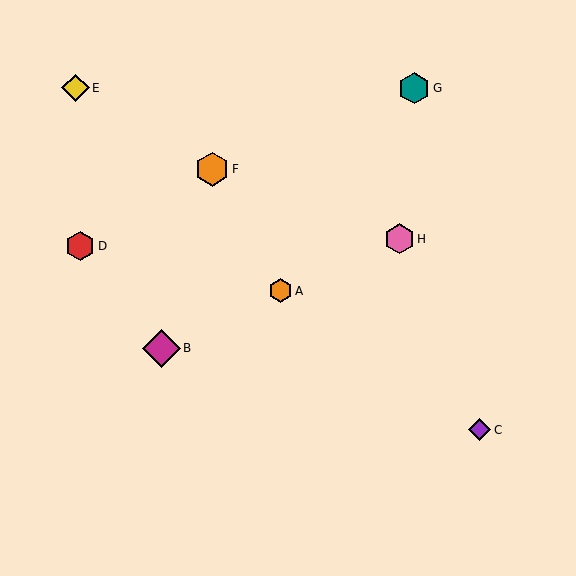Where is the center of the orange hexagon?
The center of the orange hexagon is at (212, 169).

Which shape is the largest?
The magenta diamond (labeled B) is the largest.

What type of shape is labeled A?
Shape A is an orange hexagon.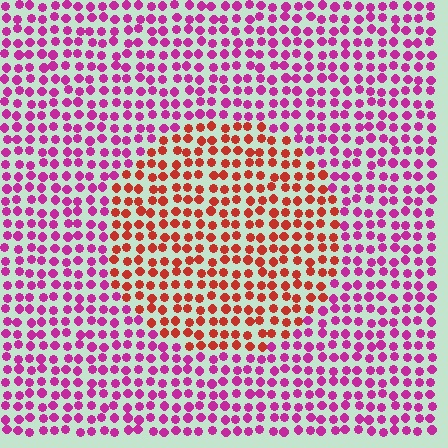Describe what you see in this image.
The image is filled with small magenta elements in a uniform arrangement. A circle-shaped region is visible where the elements are tinted to a slightly different hue, forming a subtle color boundary.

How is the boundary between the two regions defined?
The boundary is defined purely by a slight shift in hue (about 49 degrees). Spacing, size, and orientation are identical on both sides.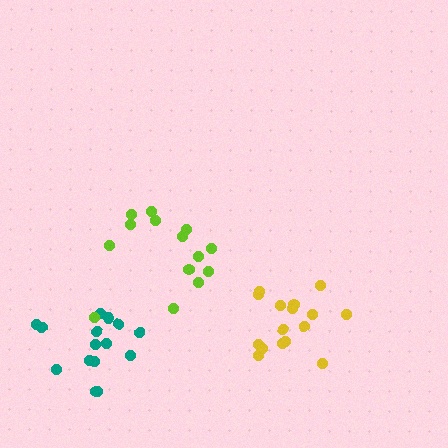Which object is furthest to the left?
The teal cluster is leftmost.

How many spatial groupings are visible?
There are 3 spatial groupings.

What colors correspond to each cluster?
The clusters are colored: teal, lime, yellow.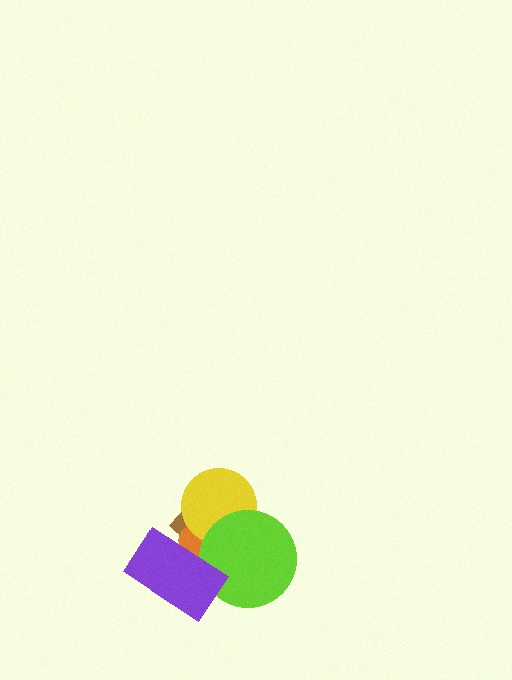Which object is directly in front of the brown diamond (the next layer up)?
The orange ellipse is directly in front of the brown diamond.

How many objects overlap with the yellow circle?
3 objects overlap with the yellow circle.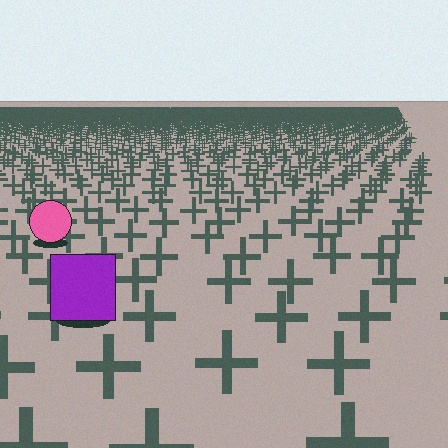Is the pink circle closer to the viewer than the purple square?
No. The purple square is closer — you can tell from the texture gradient: the ground texture is coarser near it.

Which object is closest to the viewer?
The purple square is closest. The texture marks near it are larger and more spread out.